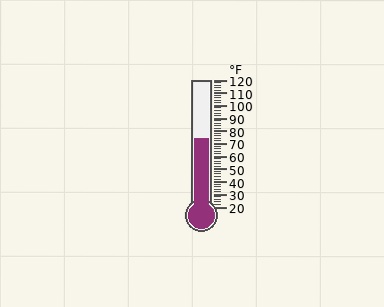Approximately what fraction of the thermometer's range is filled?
The thermometer is filled to approximately 55% of its range.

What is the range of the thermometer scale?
The thermometer scale ranges from 20°F to 120°F.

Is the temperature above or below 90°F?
The temperature is below 90°F.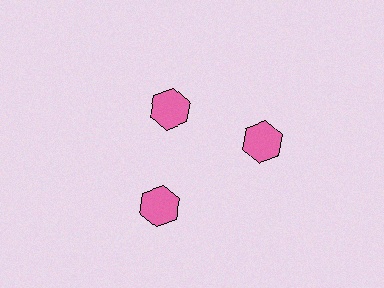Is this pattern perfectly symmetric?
No. The 3 pink hexagons are arranged in a ring, but one element near the 11 o'clock position is pulled inward toward the center, breaking the 3-fold rotational symmetry.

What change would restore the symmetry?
The symmetry would be restored by moving it outward, back onto the ring so that all 3 hexagons sit at equal angles and equal distance from the center.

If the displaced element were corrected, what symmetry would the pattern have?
It would have 3-fold rotational symmetry — the pattern would map onto itself every 120 degrees.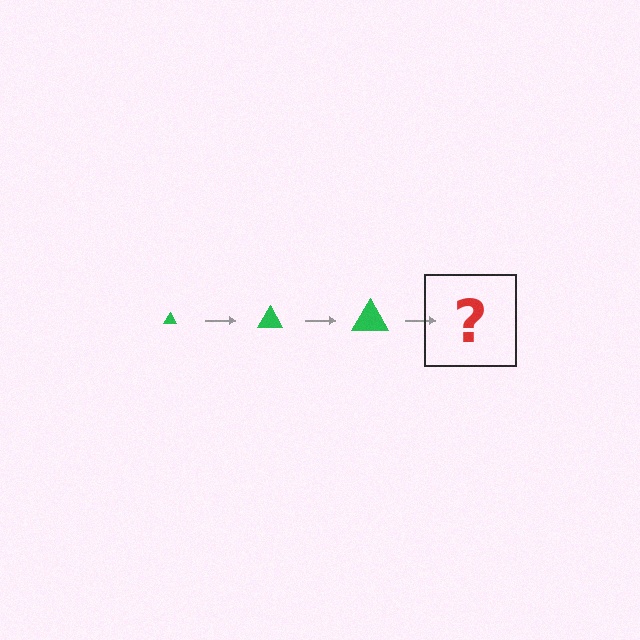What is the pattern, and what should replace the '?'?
The pattern is that the triangle gets progressively larger each step. The '?' should be a green triangle, larger than the previous one.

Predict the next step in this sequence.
The next step is a green triangle, larger than the previous one.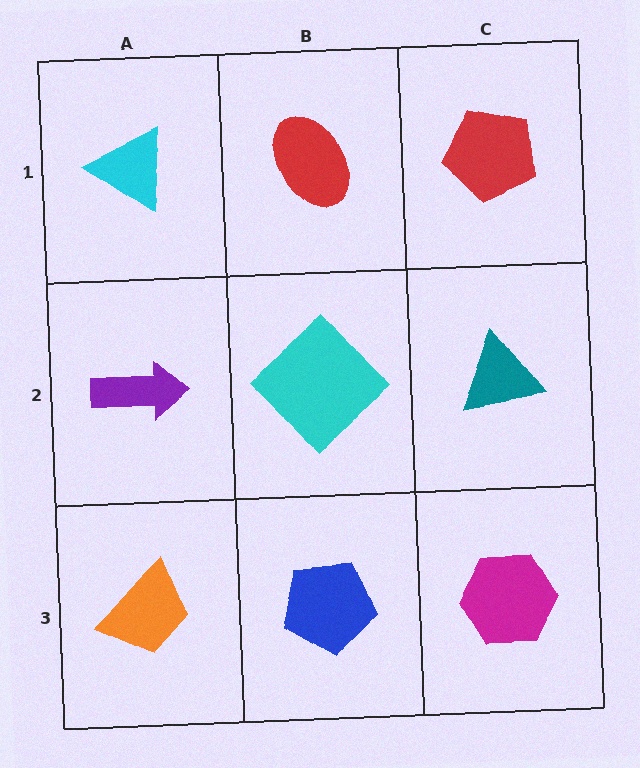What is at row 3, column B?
A blue pentagon.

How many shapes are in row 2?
3 shapes.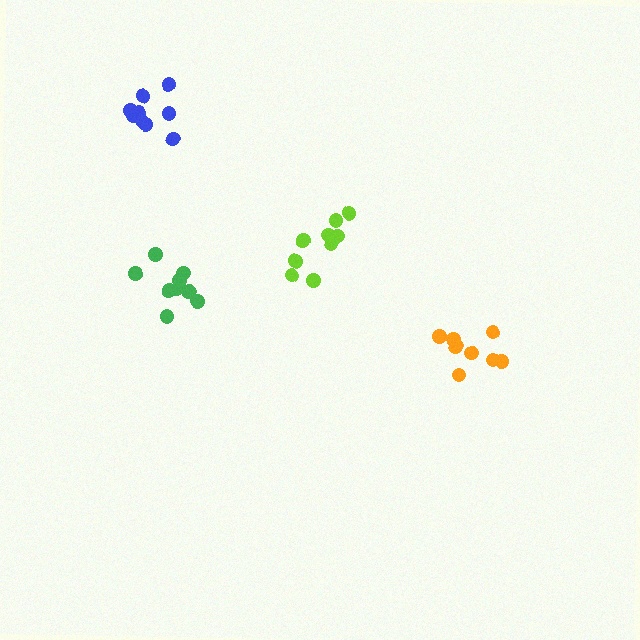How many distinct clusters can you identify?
There are 4 distinct clusters.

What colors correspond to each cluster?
The clusters are colored: lime, blue, green, orange.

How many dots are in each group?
Group 1: 9 dots, Group 2: 9 dots, Group 3: 9 dots, Group 4: 8 dots (35 total).